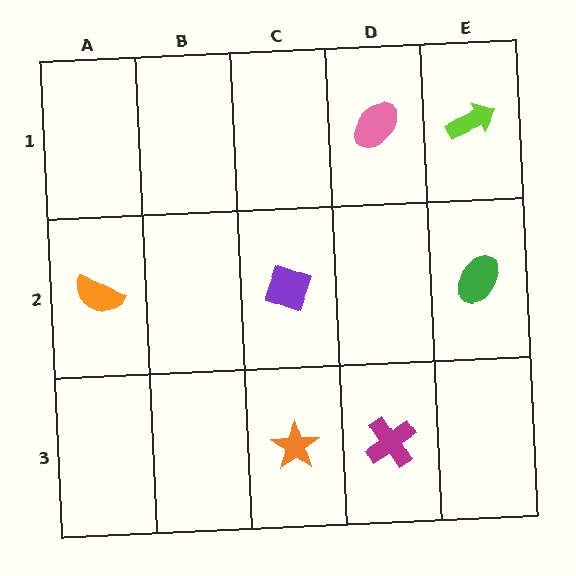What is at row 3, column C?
An orange star.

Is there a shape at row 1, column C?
No, that cell is empty.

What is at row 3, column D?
A magenta cross.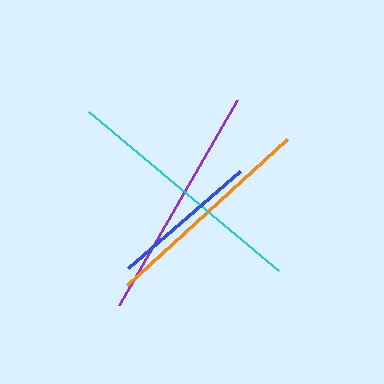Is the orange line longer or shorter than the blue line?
The orange line is longer than the blue line.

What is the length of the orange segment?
The orange segment is approximately 217 pixels long.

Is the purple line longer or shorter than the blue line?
The purple line is longer than the blue line.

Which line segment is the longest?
The cyan line is the longest at approximately 247 pixels.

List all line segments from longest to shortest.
From longest to shortest: cyan, purple, orange, blue.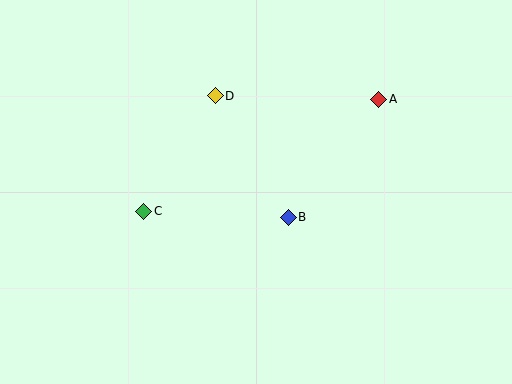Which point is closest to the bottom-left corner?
Point C is closest to the bottom-left corner.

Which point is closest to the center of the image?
Point B at (288, 217) is closest to the center.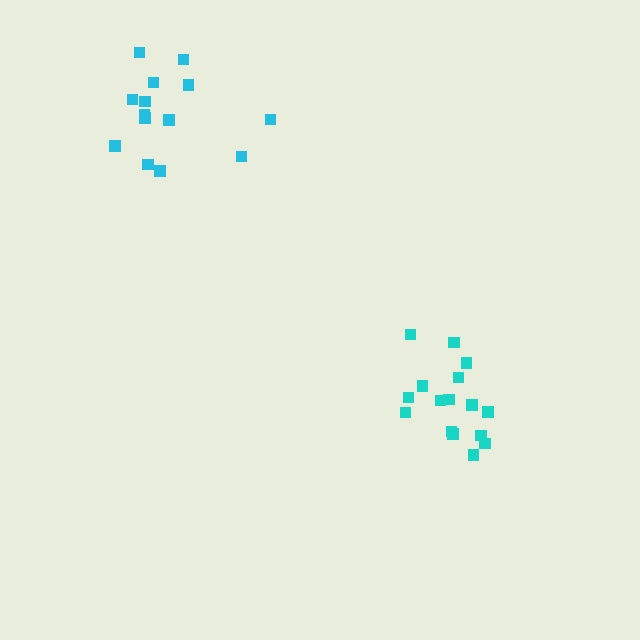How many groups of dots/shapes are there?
There are 2 groups.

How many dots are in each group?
Group 1: 16 dots, Group 2: 14 dots (30 total).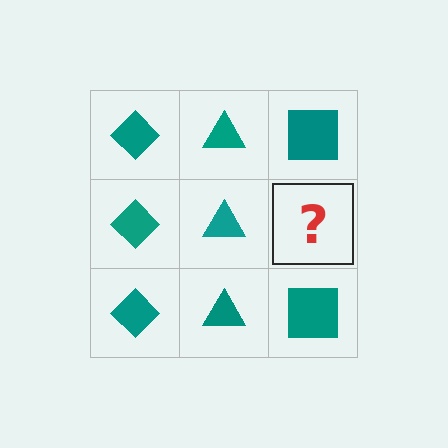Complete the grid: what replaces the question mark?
The question mark should be replaced with a teal square.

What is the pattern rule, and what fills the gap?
The rule is that each column has a consistent shape. The gap should be filled with a teal square.